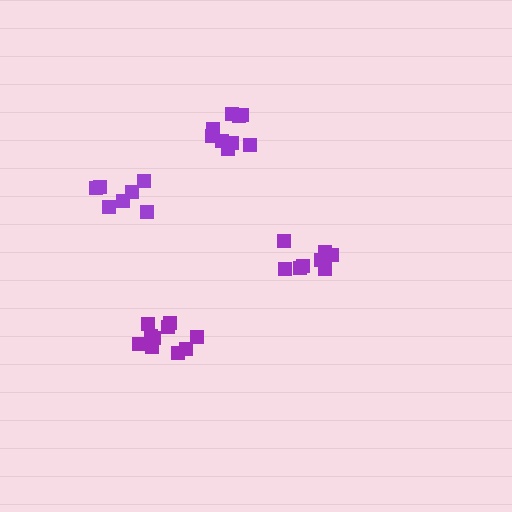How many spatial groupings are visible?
There are 4 spatial groupings.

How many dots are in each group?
Group 1: 8 dots, Group 2: 10 dots, Group 3: 7 dots, Group 4: 9 dots (34 total).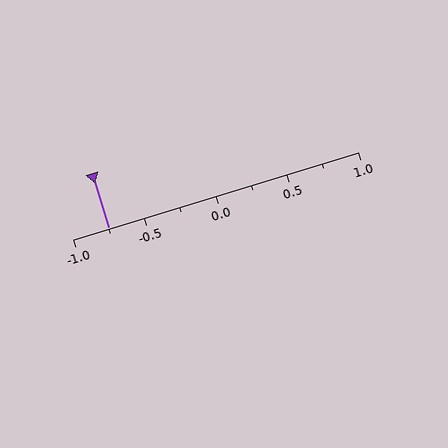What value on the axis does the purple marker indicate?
The marker indicates approximately -0.75.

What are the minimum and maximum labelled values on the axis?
The axis runs from -1.0 to 1.0.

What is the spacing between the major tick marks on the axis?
The major ticks are spaced 0.5 apart.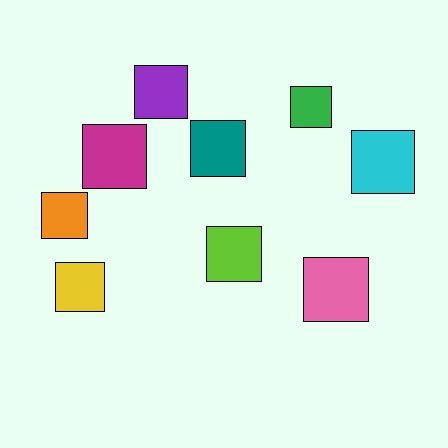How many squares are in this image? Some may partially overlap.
There are 9 squares.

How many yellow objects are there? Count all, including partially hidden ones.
There is 1 yellow object.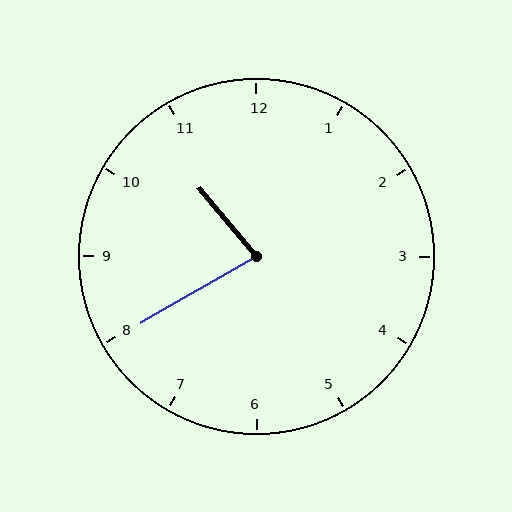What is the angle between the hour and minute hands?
Approximately 80 degrees.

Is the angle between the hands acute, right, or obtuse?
It is acute.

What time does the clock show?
10:40.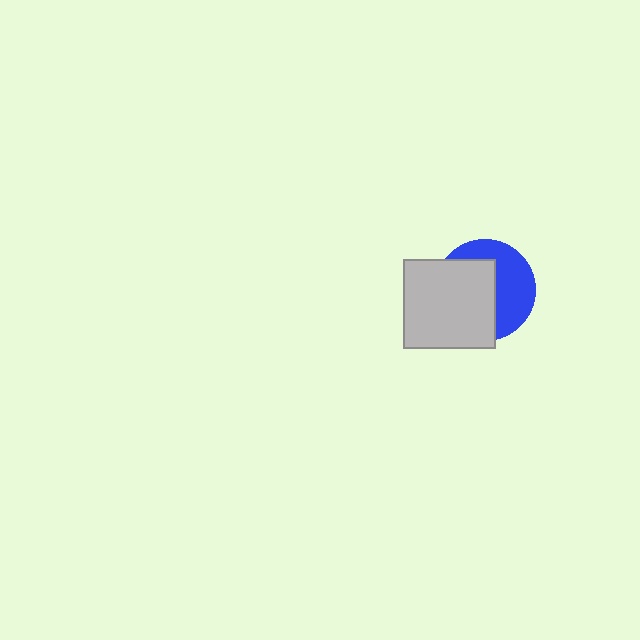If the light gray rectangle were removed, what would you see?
You would see the complete blue circle.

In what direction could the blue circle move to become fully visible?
The blue circle could move right. That would shift it out from behind the light gray rectangle entirely.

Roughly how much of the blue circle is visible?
About half of it is visible (roughly 46%).